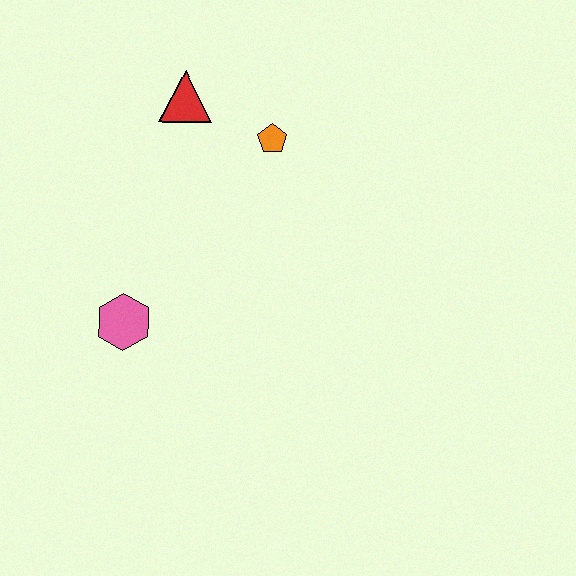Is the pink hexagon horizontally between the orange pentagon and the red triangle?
No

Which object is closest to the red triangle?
The orange pentagon is closest to the red triangle.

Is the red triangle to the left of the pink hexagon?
No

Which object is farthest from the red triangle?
The pink hexagon is farthest from the red triangle.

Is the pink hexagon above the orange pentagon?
No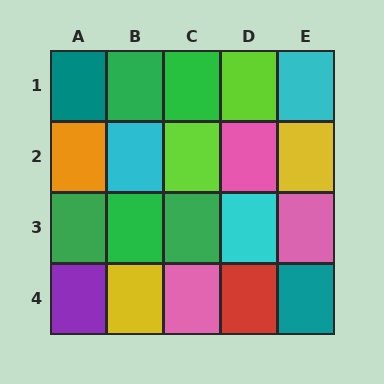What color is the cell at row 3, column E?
Pink.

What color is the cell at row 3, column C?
Green.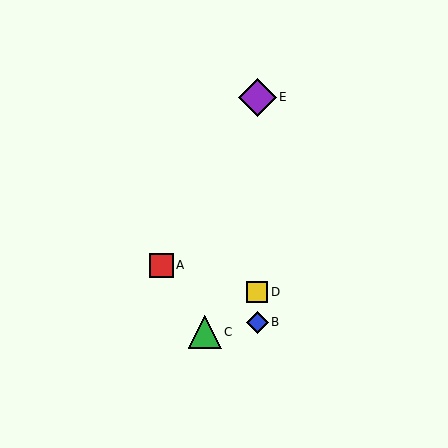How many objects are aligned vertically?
3 objects (B, D, E) are aligned vertically.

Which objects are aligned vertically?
Objects B, D, E are aligned vertically.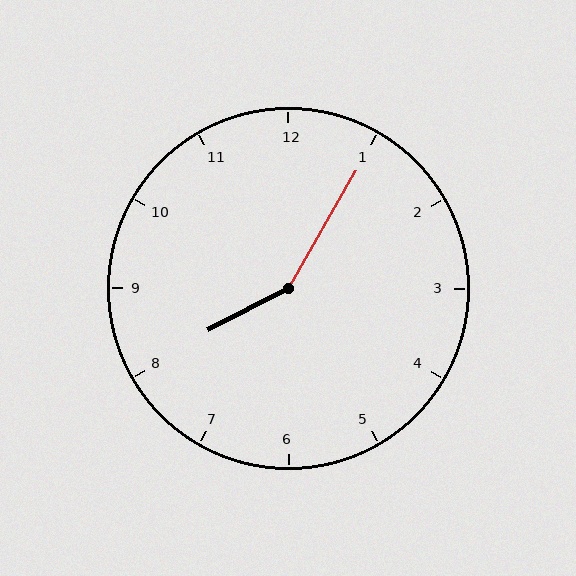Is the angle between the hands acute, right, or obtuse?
It is obtuse.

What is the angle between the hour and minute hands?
Approximately 148 degrees.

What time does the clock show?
8:05.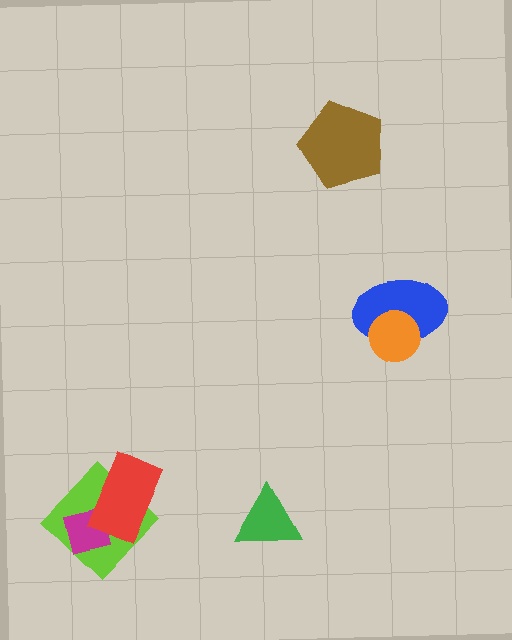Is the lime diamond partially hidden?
Yes, it is partially covered by another shape.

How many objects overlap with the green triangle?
0 objects overlap with the green triangle.